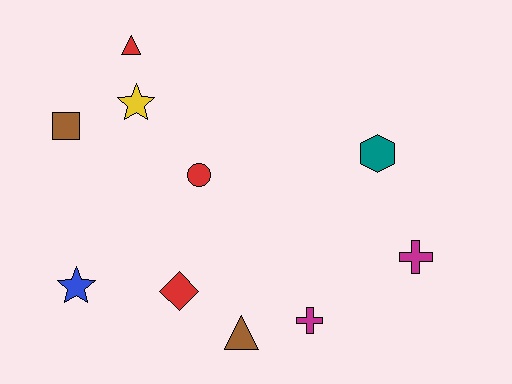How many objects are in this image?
There are 10 objects.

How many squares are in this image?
There is 1 square.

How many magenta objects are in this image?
There are 2 magenta objects.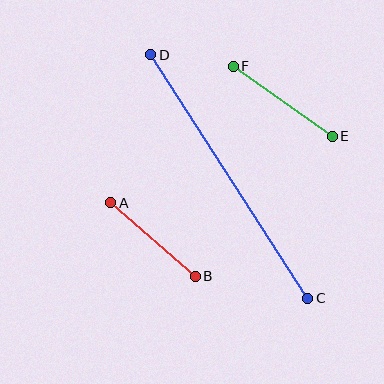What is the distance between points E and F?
The distance is approximately 122 pixels.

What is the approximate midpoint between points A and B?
The midpoint is at approximately (153, 239) pixels.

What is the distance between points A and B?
The distance is approximately 112 pixels.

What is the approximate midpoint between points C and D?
The midpoint is at approximately (229, 176) pixels.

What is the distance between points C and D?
The distance is approximately 290 pixels.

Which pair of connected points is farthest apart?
Points C and D are farthest apart.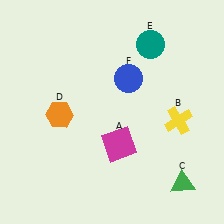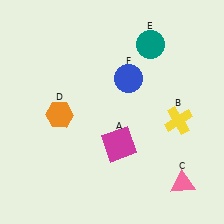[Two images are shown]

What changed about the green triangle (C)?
In Image 1, C is green. In Image 2, it changed to pink.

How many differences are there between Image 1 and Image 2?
There is 1 difference between the two images.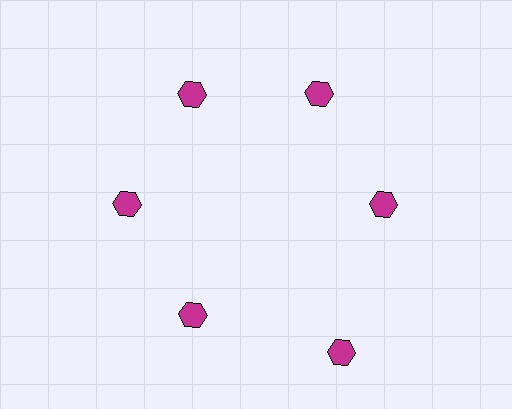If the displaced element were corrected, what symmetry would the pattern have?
It would have 6-fold rotational symmetry — the pattern would map onto itself every 60 degrees.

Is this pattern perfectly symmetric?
No. The 6 magenta hexagons are arranged in a ring, but one element near the 5 o'clock position is pushed outward from the center, breaking the 6-fold rotational symmetry.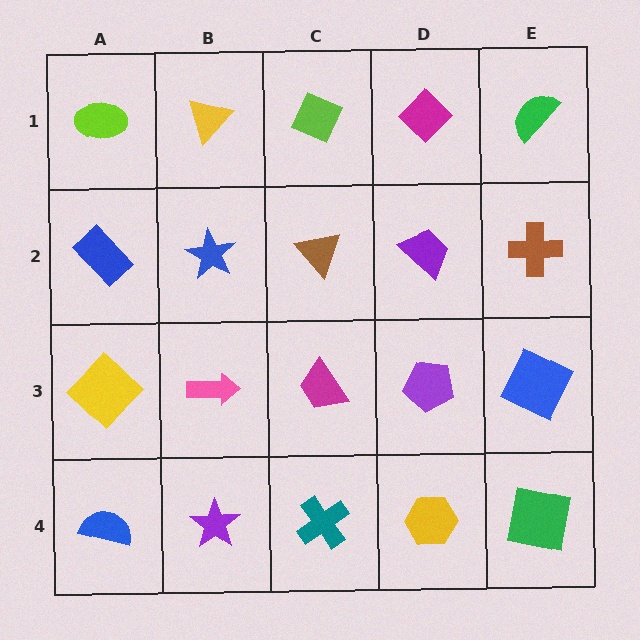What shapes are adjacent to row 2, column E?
A green semicircle (row 1, column E), a blue square (row 3, column E), a purple trapezoid (row 2, column D).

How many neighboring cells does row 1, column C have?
3.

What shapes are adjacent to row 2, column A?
A lime ellipse (row 1, column A), a yellow diamond (row 3, column A), a blue star (row 2, column B).